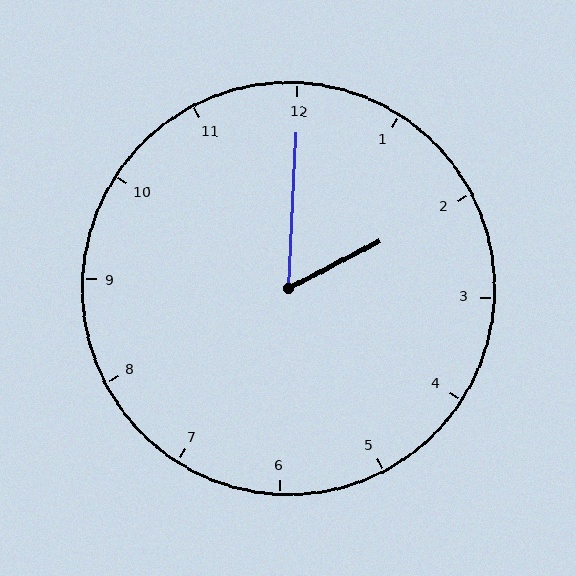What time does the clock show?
2:00.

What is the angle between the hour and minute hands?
Approximately 60 degrees.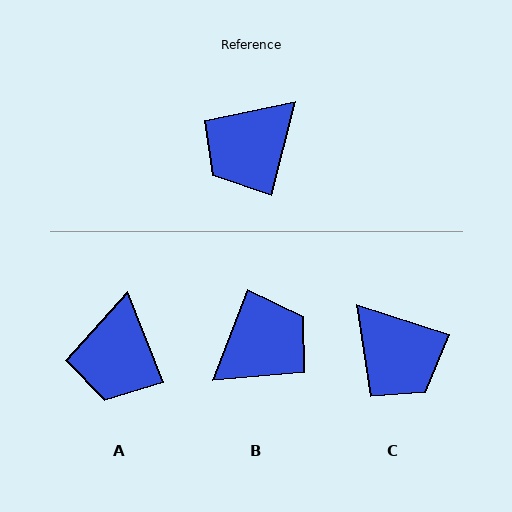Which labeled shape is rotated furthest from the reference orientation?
B, about 173 degrees away.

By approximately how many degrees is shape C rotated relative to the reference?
Approximately 86 degrees counter-clockwise.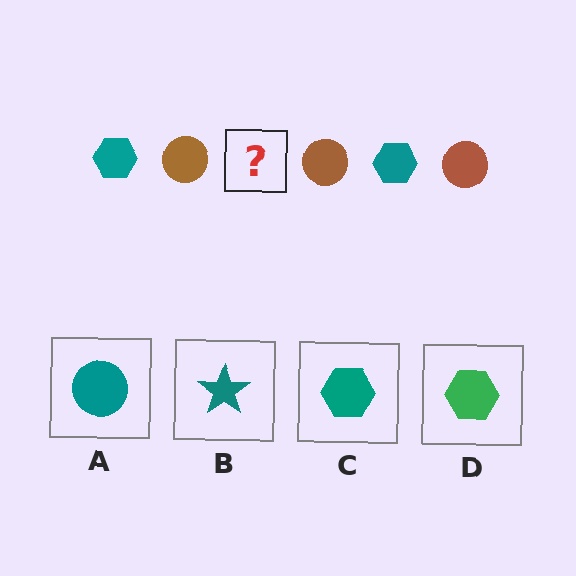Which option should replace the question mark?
Option C.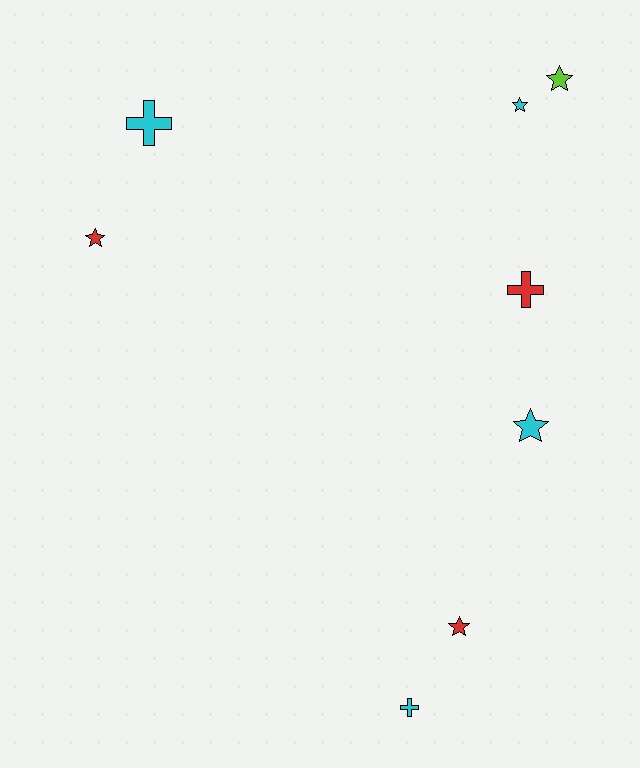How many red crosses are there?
There is 1 red cross.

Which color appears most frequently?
Cyan, with 4 objects.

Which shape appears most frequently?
Star, with 5 objects.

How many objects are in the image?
There are 8 objects.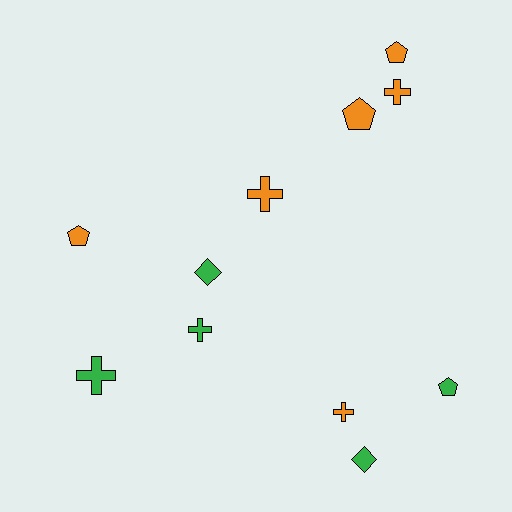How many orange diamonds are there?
There are no orange diamonds.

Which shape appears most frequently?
Cross, with 5 objects.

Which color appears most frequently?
Orange, with 6 objects.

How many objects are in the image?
There are 11 objects.